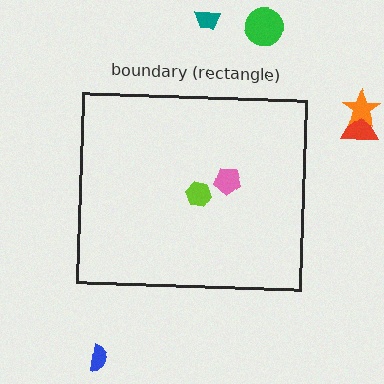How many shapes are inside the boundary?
2 inside, 5 outside.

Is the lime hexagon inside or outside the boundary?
Inside.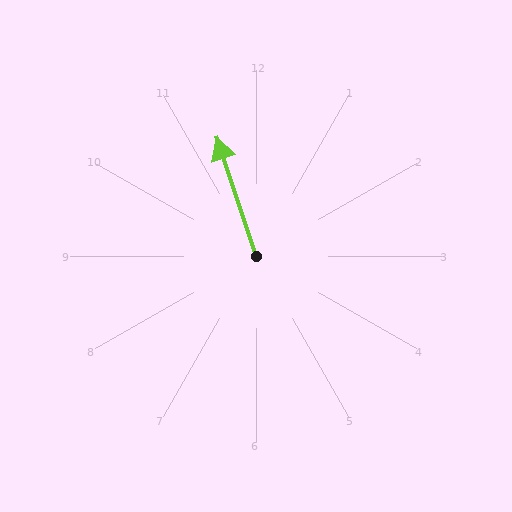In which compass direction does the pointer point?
North.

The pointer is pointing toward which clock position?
Roughly 11 o'clock.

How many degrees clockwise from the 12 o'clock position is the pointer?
Approximately 342 degrees.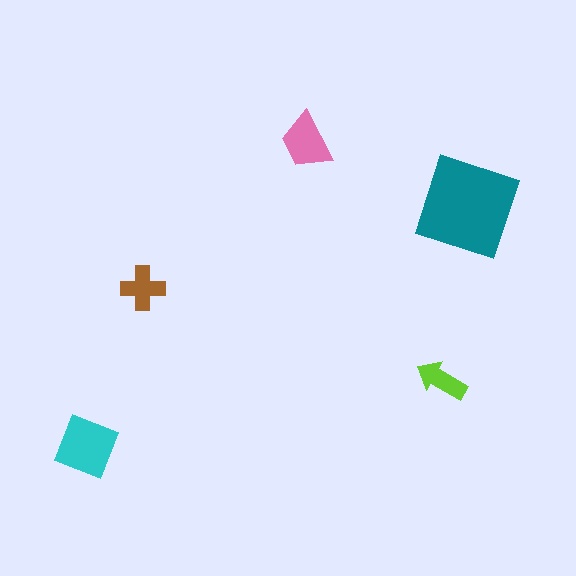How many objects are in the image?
There are 5 objects in the image.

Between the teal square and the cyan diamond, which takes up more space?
The teal square.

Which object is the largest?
The teal square.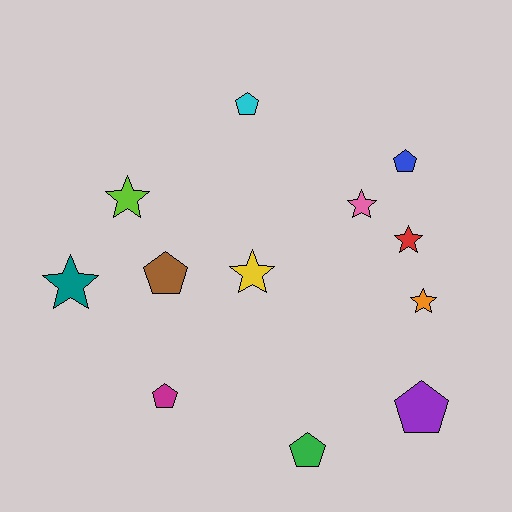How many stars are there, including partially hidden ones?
There are 6 stars.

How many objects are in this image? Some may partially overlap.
There are 12 objects.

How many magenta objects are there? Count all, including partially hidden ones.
There is 1 magenta object.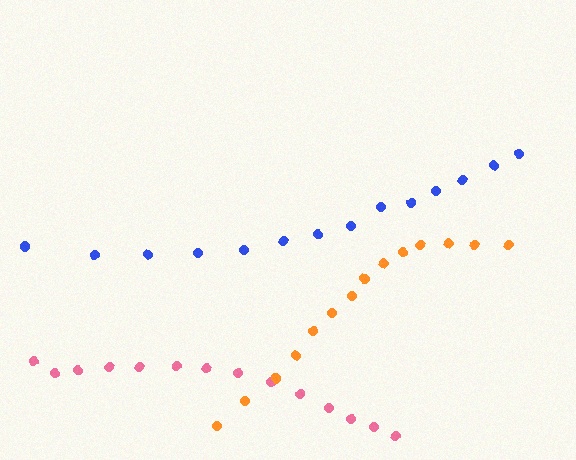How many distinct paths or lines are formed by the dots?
There are 3 distinct paths.